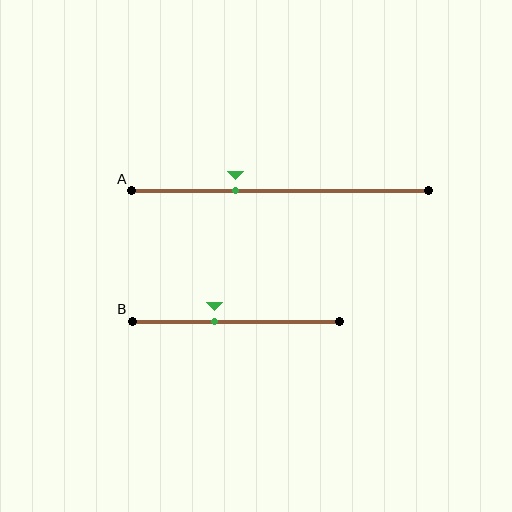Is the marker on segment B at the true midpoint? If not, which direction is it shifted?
No, the marker on segment B is shifted to the left by about 10% of the segment length.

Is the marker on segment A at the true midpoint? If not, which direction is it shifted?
No, the marker on segment A is shifted to the left by about 15% of the segment length.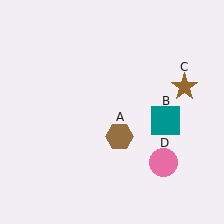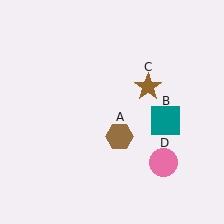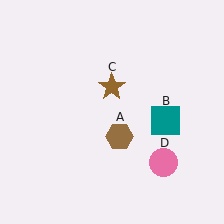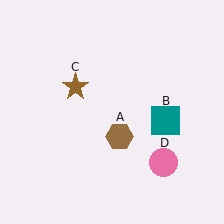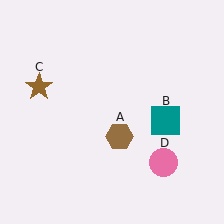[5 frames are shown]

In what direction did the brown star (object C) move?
The brown star (object C) moved left.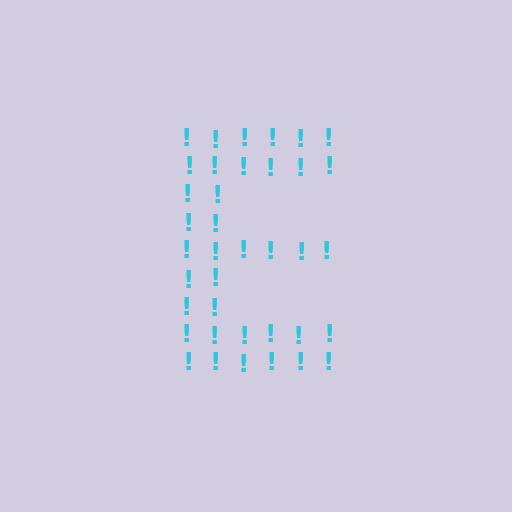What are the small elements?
The small elements are exclamation marks.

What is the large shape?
The large shape is the letter E.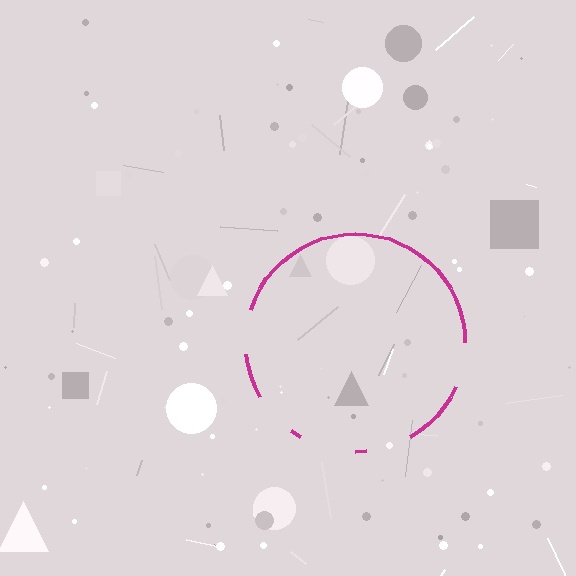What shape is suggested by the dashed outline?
The dashed outline suggests a circle.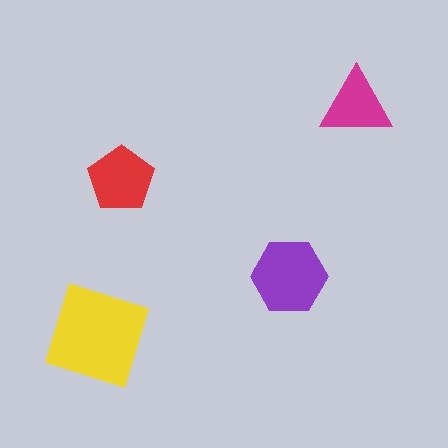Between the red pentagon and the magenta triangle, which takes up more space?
The red pentagon.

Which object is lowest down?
The yellow square is bottommost.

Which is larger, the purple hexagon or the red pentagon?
The purple hexagon.